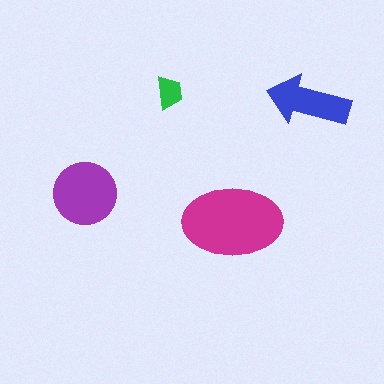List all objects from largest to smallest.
The magenta ellipse, the purple circle, the blue arrow, the green trapezoid.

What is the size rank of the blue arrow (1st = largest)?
3rd.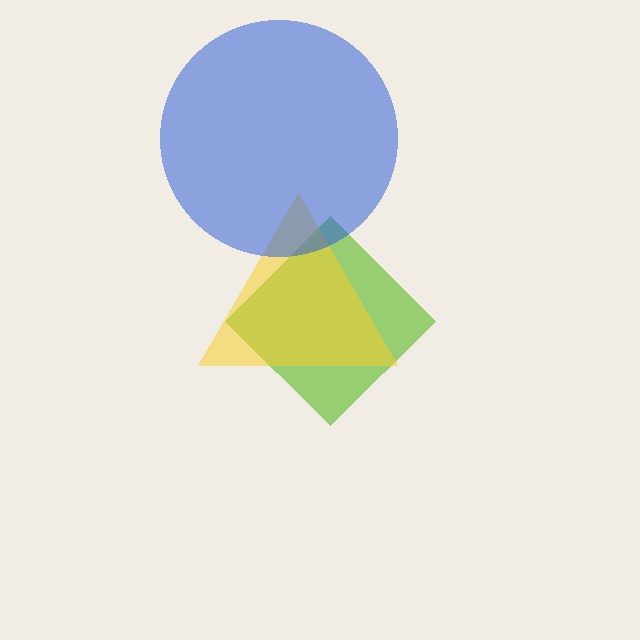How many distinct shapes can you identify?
There are 3 distinct shapes: a lime diamond, a yellow triangle, a blue circle.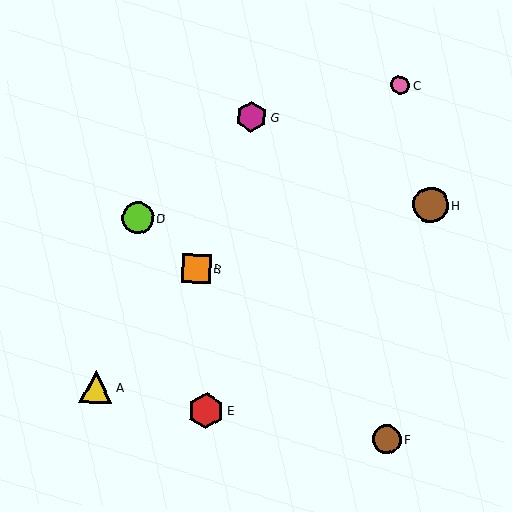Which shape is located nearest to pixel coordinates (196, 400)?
The red hexagon (labeled E) at (206, 411) is nearest to that location.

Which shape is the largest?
The red hexagon (labeled E) is the largest.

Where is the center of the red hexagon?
The center of the red hexagon is at (206, 411).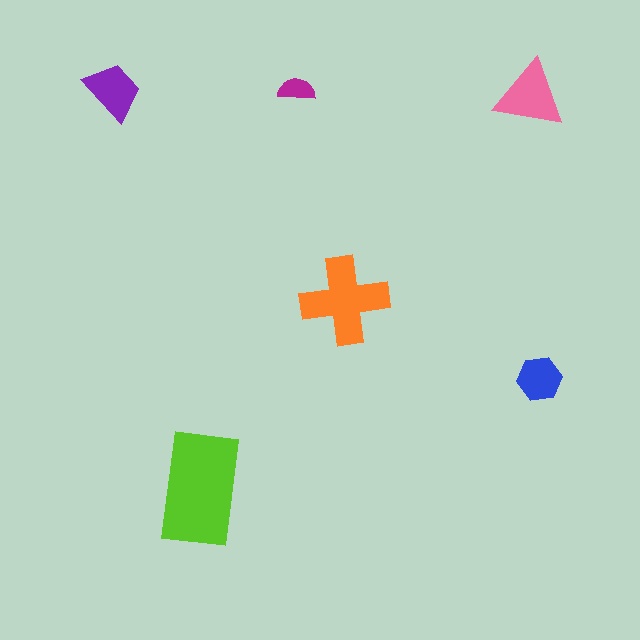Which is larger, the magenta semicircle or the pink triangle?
The pink triangle.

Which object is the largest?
The lime rectangle.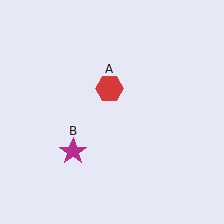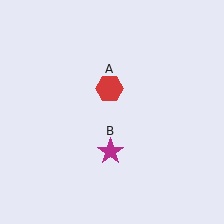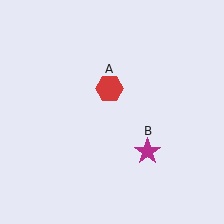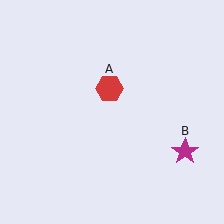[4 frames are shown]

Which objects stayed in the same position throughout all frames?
Red hexagon (object A) remained stationary.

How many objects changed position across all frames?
1 object changed position: magenta star (object B).